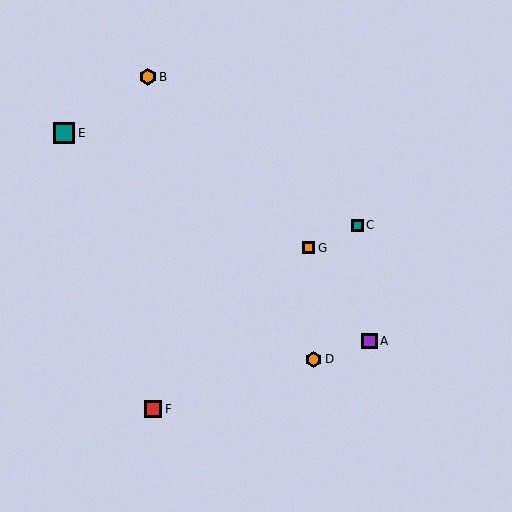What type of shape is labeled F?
Shape F is a red square.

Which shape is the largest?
The teal square (labeled E) is the largest.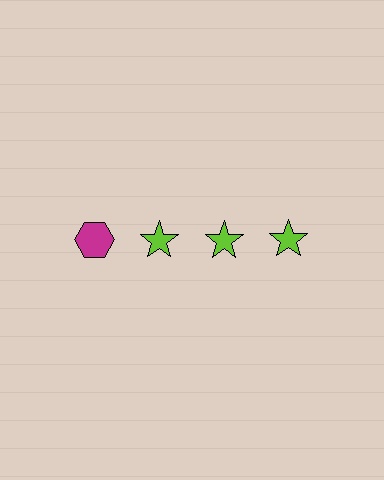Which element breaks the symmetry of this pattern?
The magenta hexagon in the top row, leftmost column breaks the symmetry. All other shapes are lime stars.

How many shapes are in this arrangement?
There are 4 shapes arranged in a grid pattern.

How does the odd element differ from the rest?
It differs in both color (magenta instead of lime) and shape (hexagon instead of star).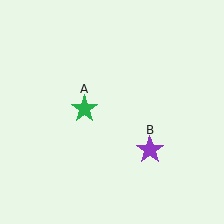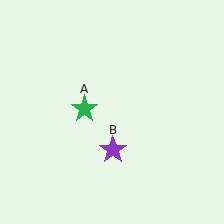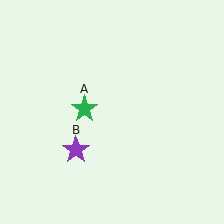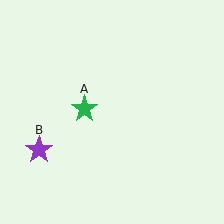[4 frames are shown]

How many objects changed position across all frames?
1 object changed position: purple star (object B).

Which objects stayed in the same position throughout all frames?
Green star (object A) remained stationary.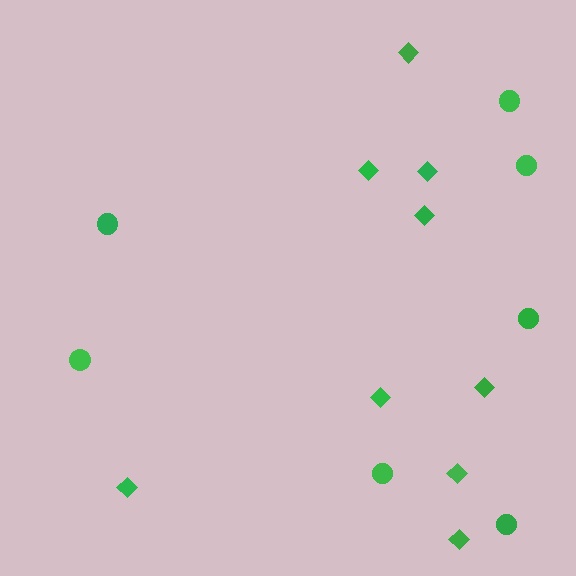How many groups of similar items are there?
There are 2 groups: one group of circles (7) and one group of diamonds (9).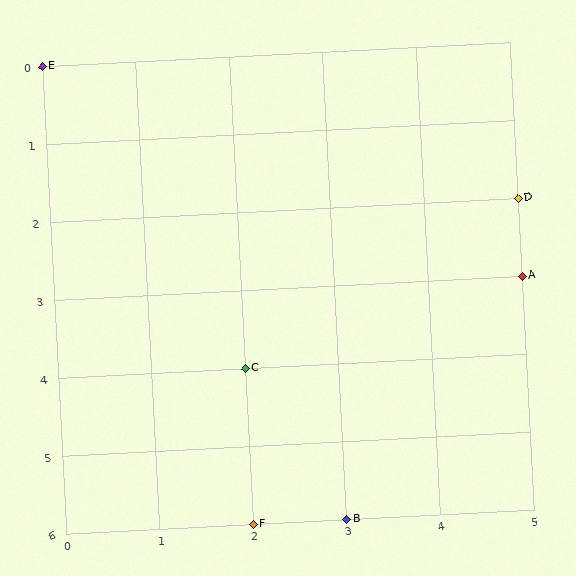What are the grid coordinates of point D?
Point D is at grid coordinates (5, 2).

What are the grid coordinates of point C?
Point C is at grid coordinates (2, 4).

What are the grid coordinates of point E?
Point E is at grid coordinates (0, 0).